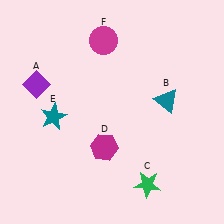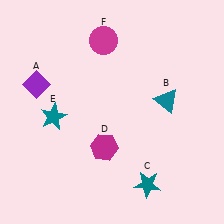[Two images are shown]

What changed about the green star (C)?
In Image 1, C is green. In Image 2, it changed to teal.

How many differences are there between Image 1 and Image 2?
There is 1 difference between the two images.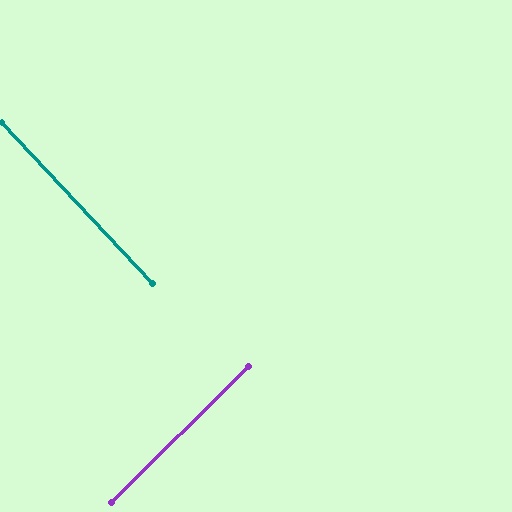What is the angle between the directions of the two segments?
Approximately 88 degrees.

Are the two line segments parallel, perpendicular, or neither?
Perpendicular — they meet at approximately 88°.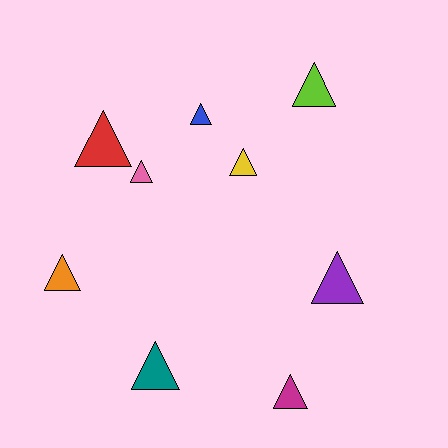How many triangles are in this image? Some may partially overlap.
There are 9 triangles.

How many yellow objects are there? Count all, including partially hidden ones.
There is 1 yellow object.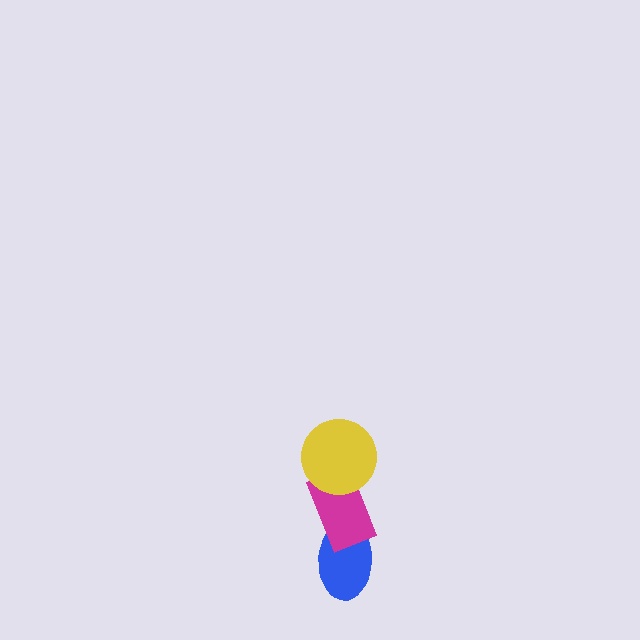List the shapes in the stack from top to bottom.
From top to bottom: the yellow circle, the magenta rectangle, the blue ellipse.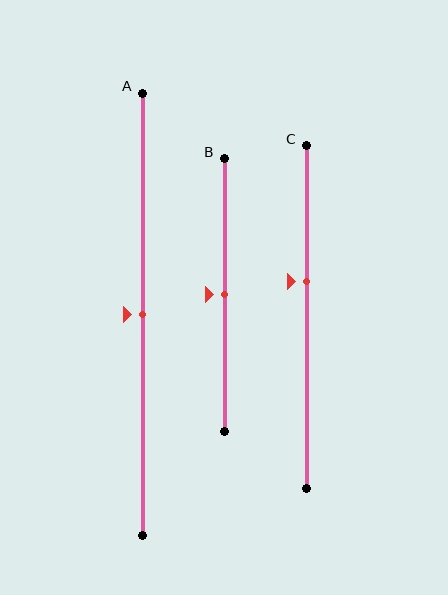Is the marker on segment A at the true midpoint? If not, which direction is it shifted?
Yes, the marker on segment A is at the true midpoint.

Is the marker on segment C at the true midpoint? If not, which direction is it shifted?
No, the marker on segment C is shifted upward by about 11% of the segment length.